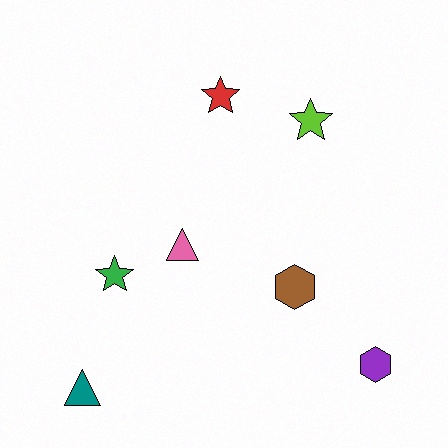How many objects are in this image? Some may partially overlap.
There are 7 objects.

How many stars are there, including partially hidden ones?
There are 3 stars.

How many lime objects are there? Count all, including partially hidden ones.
There is 1 lime object.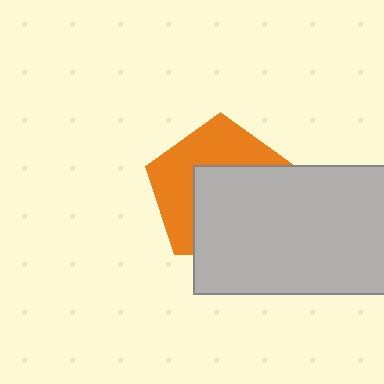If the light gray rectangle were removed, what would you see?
You would see the complete orange pentagon.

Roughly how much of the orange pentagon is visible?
About half of it is visible (roughly 47%).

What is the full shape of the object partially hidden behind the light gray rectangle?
The partially hidden object is an orange pentagon.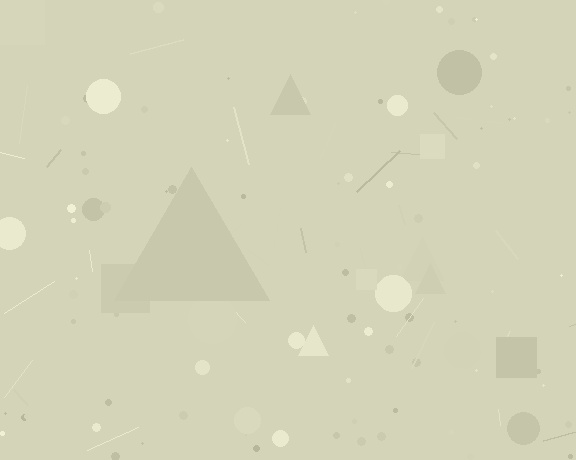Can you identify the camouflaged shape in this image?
The camouflaged shape is a triangle.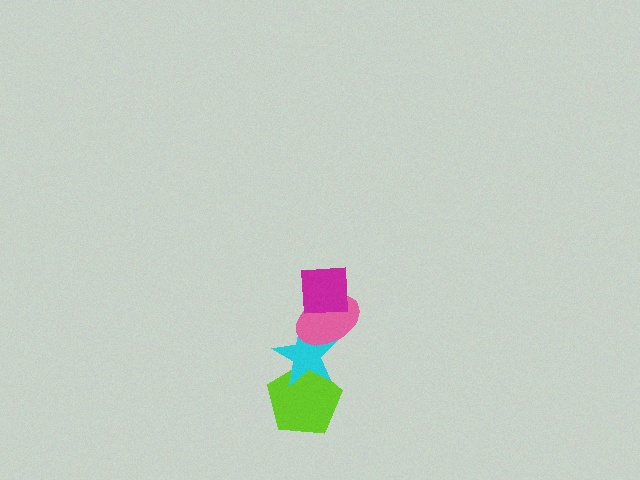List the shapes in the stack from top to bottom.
From top to bottom: the magenta square, the pink ellipse, the cyan star, the lime pentagon.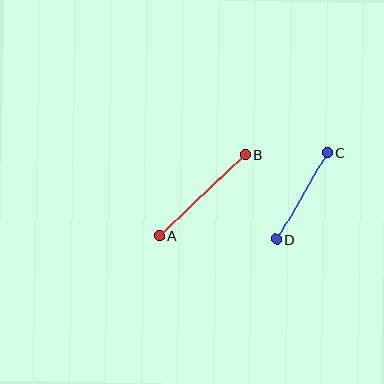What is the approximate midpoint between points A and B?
The midpoint is at approximately (202, 195) pixels.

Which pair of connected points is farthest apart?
Points A and B are farthest apart.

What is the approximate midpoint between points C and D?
The midpoint is at approximately (302, 196) pixels.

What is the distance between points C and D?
The distance is approximately 100 pixels.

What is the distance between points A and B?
The distance is approximately 118 pixels.